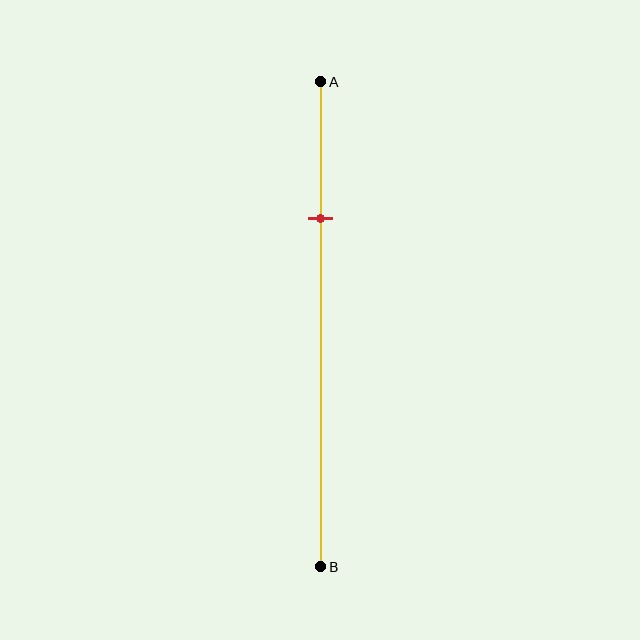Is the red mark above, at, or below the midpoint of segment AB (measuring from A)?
The red mark is above the midpoint of segment AB.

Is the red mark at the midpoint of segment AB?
No, the mark is at about 30% from A, not at the 50% midpoint.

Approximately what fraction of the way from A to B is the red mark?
The red mark is approximately 30% of the way from A to B.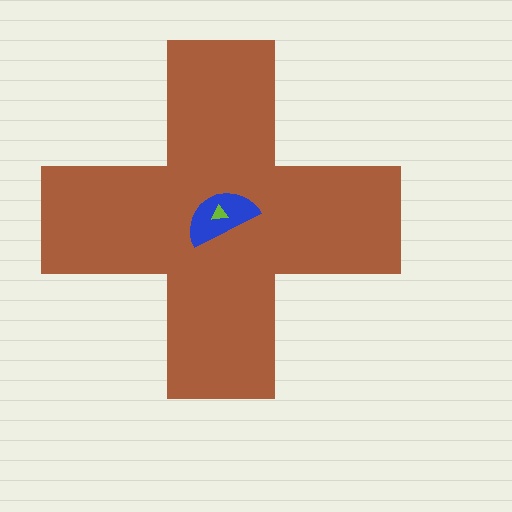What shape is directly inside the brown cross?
The blue semicircle.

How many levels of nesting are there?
3.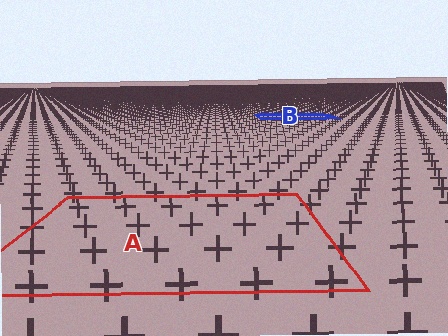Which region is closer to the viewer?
Region A is closer. The texture elements there are larger and more spread out.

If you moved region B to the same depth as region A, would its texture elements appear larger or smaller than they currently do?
They would appear larger. At a closer depth, the same texture elements are projected at a bigger on-screen size.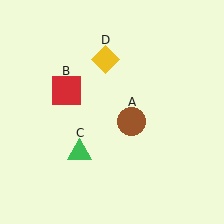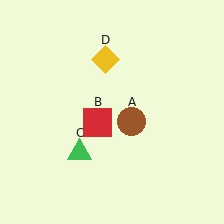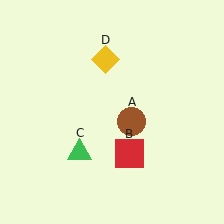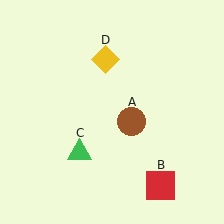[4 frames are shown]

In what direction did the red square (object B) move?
The red square (object B) moved down and to the right.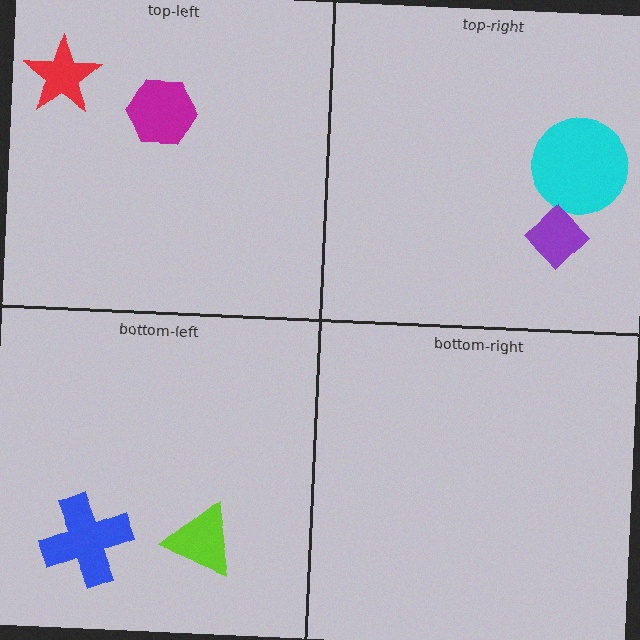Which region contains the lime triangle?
The bottom-left region.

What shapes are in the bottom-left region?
The blue cross, the lime triangle.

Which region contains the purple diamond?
The top-right region.